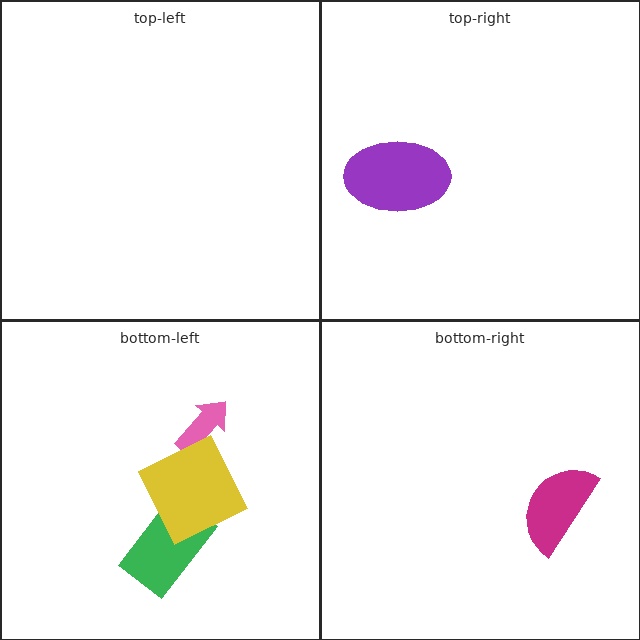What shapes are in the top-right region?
The purple ellipse.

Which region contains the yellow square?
The bottom-left region.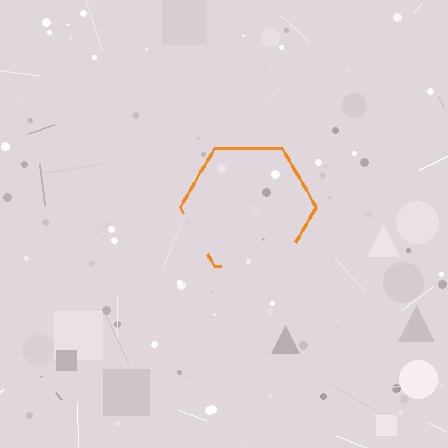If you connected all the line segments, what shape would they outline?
They would outline a hexagon.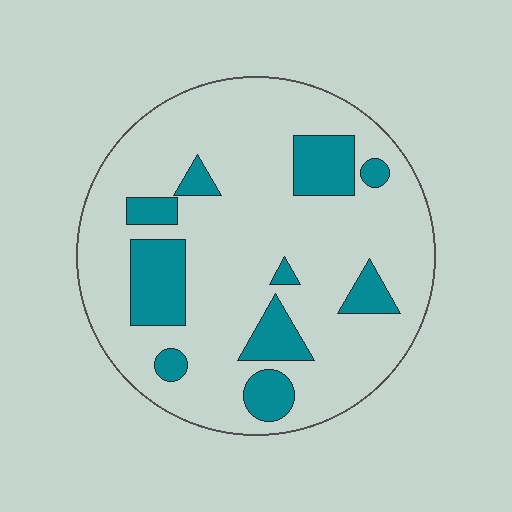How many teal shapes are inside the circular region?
10.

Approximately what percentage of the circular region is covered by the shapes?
Approximately 20%.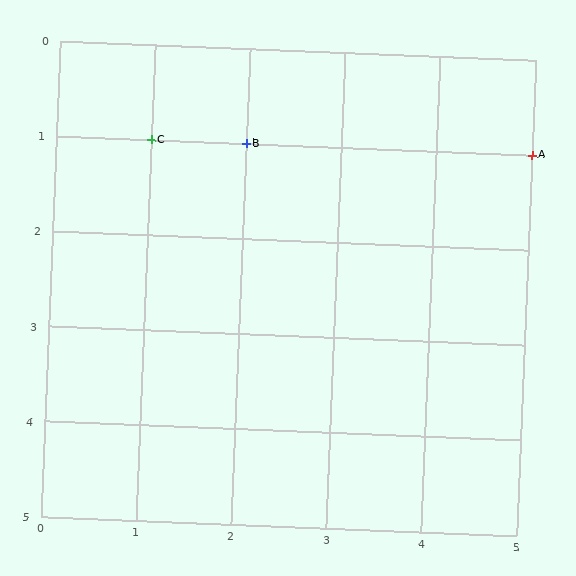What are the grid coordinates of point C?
Point C is at grid coordinates (1, 1).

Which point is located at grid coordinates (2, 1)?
Point B is at (2, 1).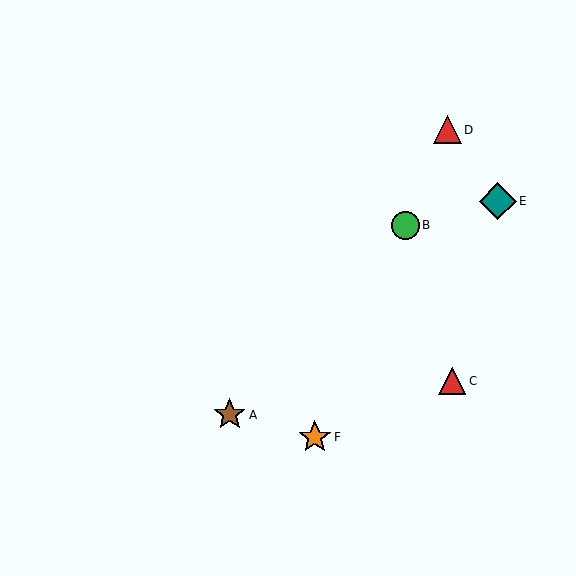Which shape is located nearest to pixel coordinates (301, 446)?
The orange star (labeled F) at (315, 437) is nearest to that location.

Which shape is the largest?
The teal diamond (labeled E) is the largest.